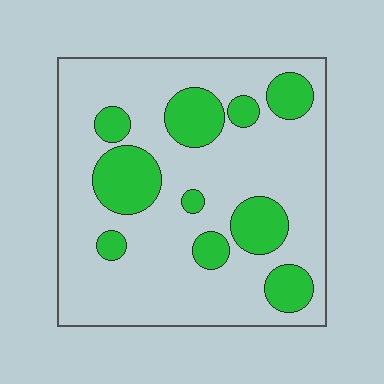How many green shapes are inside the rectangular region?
10.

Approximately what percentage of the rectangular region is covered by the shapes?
Approximately 25%.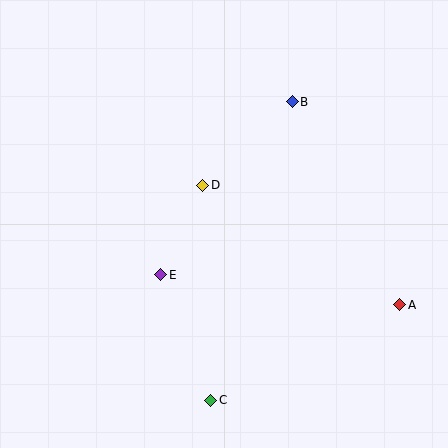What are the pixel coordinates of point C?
Point C is at (211, 400).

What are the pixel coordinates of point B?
Point B is at (292, 102).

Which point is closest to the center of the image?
Point D at (203, 185) is closest to the center.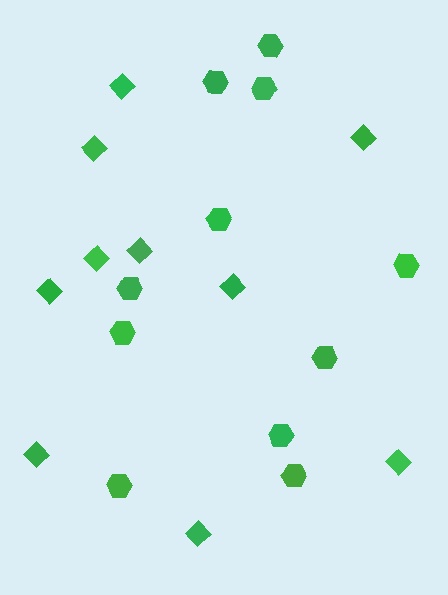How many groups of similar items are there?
There are 2 groups: one group of diamonds (10) and one group of hexagons (11).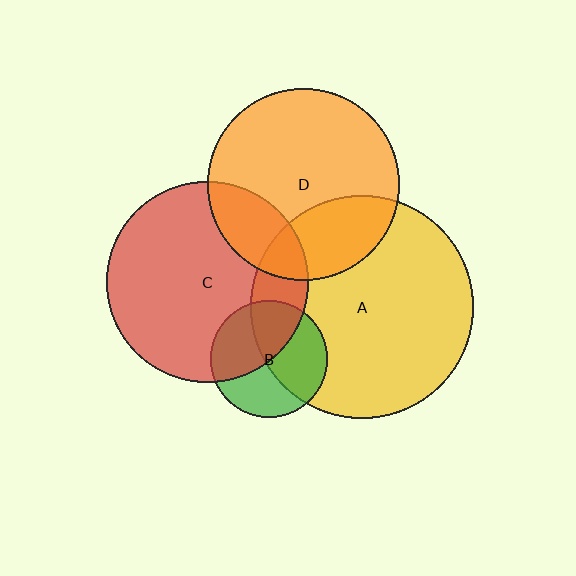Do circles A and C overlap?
Yes.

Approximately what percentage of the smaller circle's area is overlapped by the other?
Approximately 15%.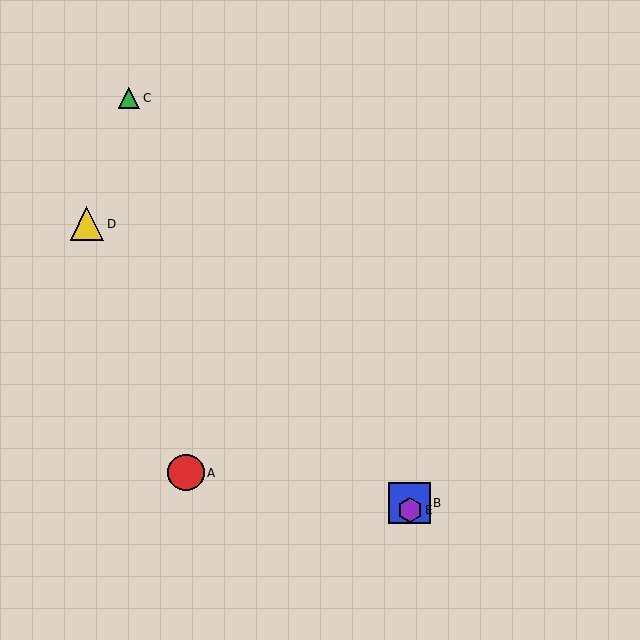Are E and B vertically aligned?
Yes, both are at x≈410.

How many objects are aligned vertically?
2 objects (B, E) are aligned vertically.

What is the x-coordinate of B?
Object B is at x≈410.